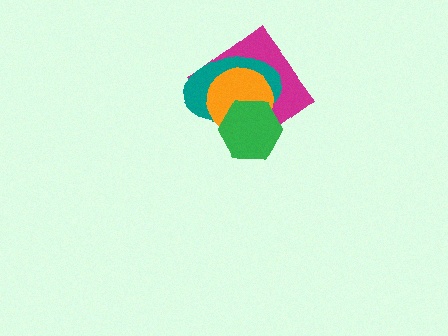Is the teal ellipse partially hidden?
Yes, it is partially covered by another shape.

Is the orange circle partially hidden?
Yes, it is partially covered by another shape.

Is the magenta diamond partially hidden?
Yes, it is partially covered by another shape.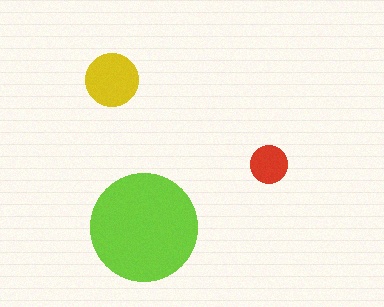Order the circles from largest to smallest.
the lime one, the yellow one, the red one.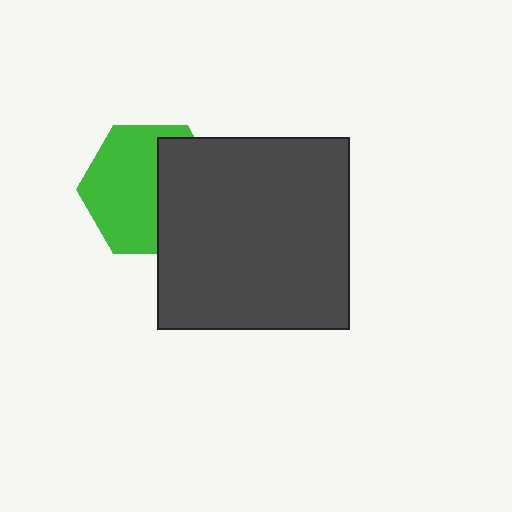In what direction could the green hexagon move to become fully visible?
The green hexagon could move left. That would shift it out from behind the dark gray square entirely.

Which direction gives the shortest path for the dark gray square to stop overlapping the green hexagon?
Moving right gives the shortest separation.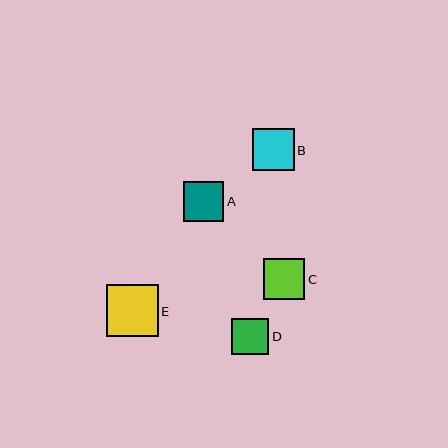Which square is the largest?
Square E is the largest with a size of approximately 52 pixels.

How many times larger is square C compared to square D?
Square C is approximately 1.1 times the size of square D.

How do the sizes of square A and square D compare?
Square A and square D are approximately the same size.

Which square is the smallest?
Square D is the smallest with a size of approximately 37 pixels.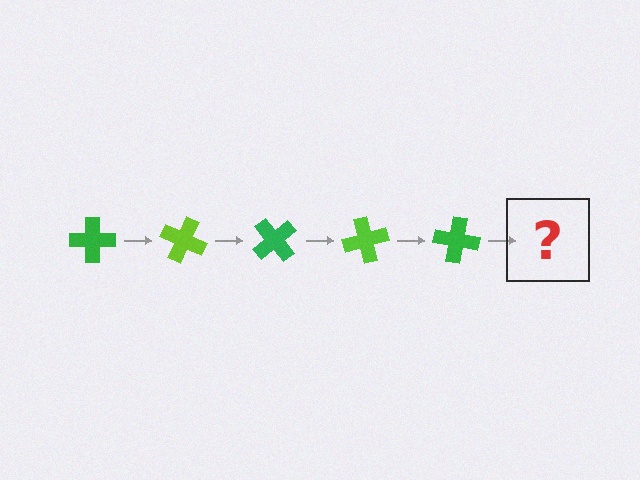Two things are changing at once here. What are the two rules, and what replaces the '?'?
The two rules are that it rotates 25 degrees each step and the color cycles through green and lime. The '?' should be a lime cross, rotated 125 degrees from the start.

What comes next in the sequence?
The next element should be a lime cross, rotated 125 degrees from the start.